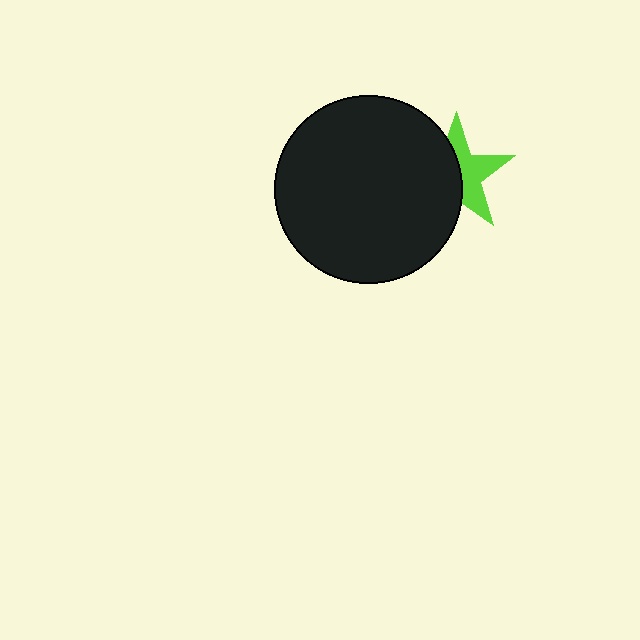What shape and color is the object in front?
The object in front is a black circle.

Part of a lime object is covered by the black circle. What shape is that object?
It is a star.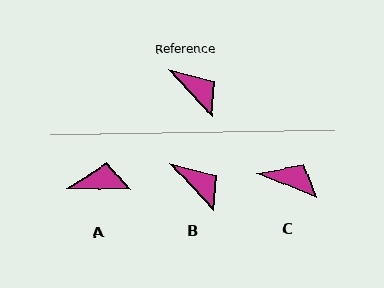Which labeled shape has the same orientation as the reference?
B.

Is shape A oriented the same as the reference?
No, it is off by about 46 degrees.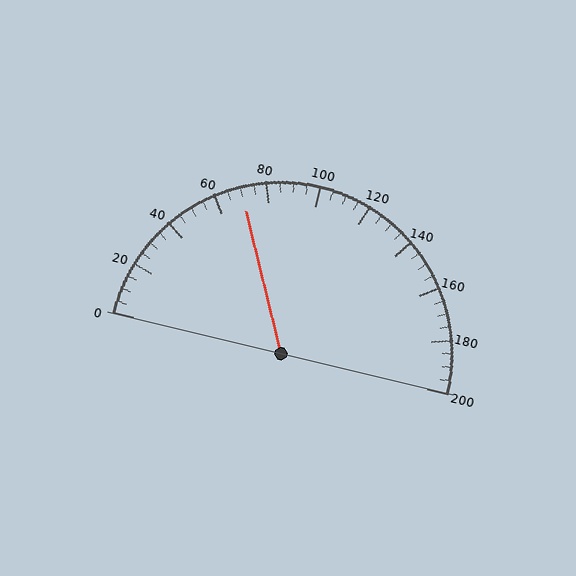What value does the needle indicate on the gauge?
The needle indicates approximately 70.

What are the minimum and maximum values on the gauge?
The gauge ranges from 0 to 200.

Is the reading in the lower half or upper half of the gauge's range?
The reading is in the lower half of the range (0 to 200).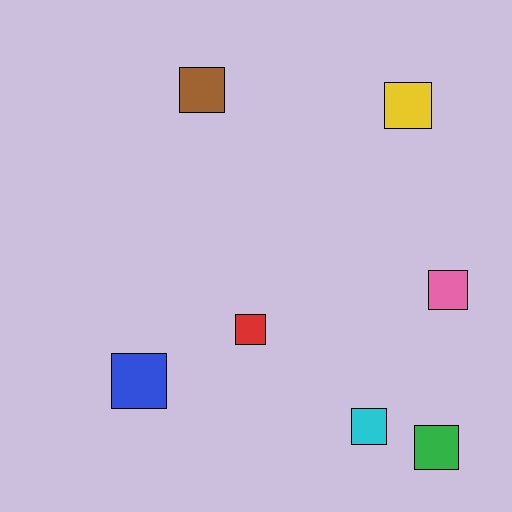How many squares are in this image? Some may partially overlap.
There are 7 squares.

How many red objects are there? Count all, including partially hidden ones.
There is 1 red object.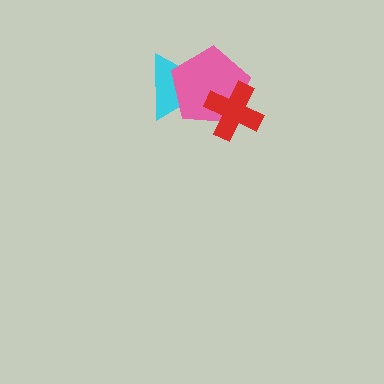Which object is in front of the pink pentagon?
The red cross is in front of the pink pentagon.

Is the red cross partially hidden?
No, no other shape covers it.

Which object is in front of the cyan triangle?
The pink pentagon is in front of the cyan triangle.